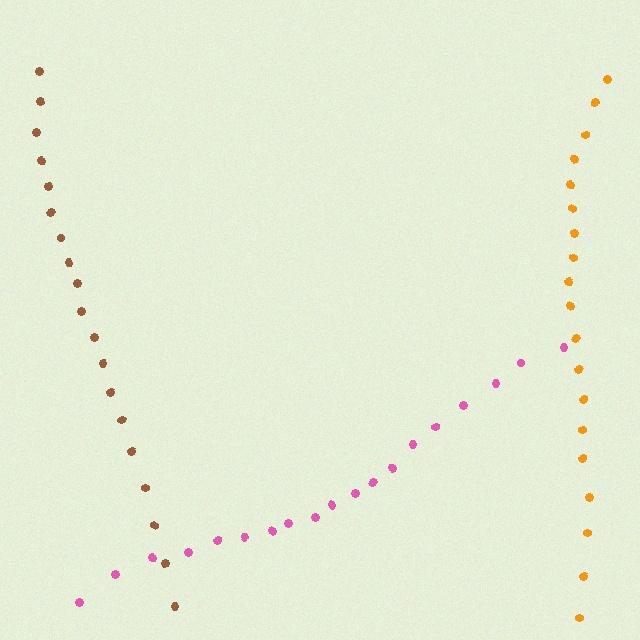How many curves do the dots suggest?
There are 3 distinct paths.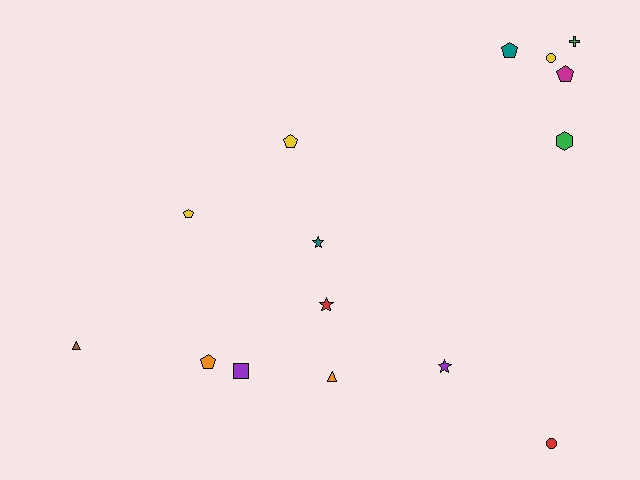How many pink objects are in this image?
There are no pink objects.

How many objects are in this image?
There are 15 objects.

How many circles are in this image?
There are 2 circles.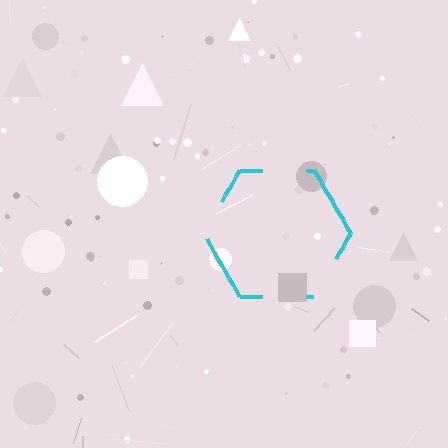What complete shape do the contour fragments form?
The contour fragments form a hexagon.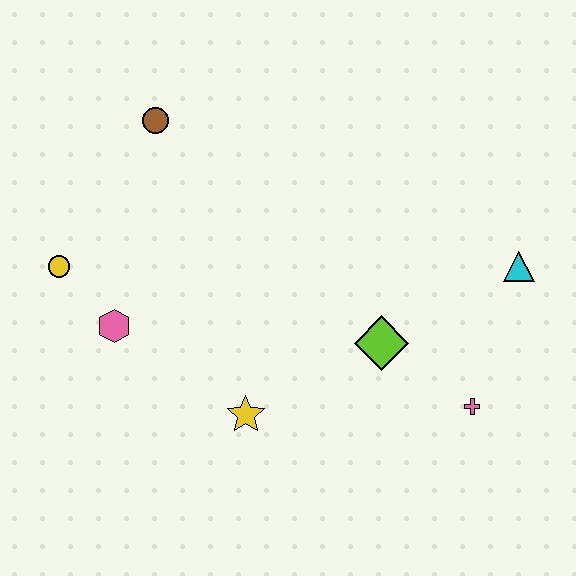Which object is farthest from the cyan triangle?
The yellow circle is farthest from the cyan triangle.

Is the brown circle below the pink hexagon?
No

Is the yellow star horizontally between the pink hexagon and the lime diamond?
Yes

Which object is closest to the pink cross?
The lime diamond is closest to the pink cross.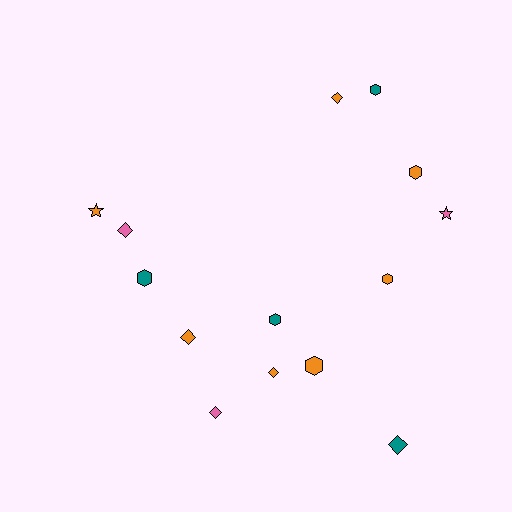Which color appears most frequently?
Orange, with 7 objects.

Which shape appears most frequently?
Hexagon, with 6 objects.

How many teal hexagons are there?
There are 3 teal hexagons.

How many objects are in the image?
There are 14 objects.